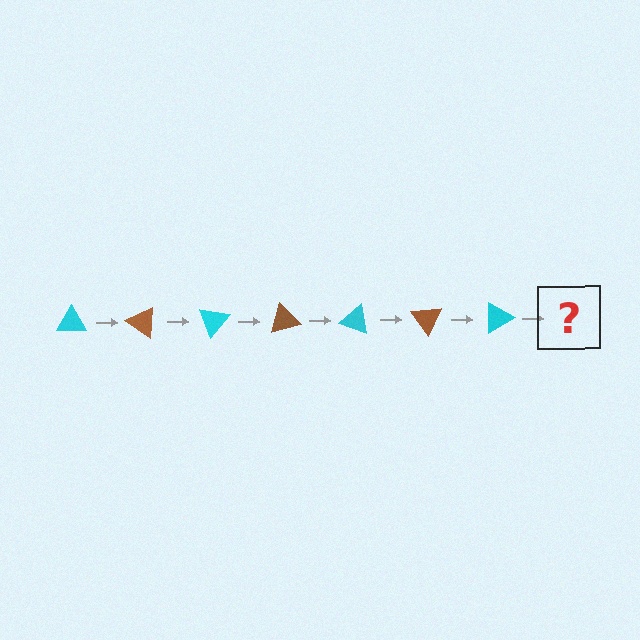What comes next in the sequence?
The next element should be a brown triangle, rotated 245 degrees from the start.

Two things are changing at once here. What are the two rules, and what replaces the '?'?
The two rules are that it rotates 35 degrees each step and the color cycles through cyan and brown. The '?' should be a brown triangle, rotated 245 degrees from the start.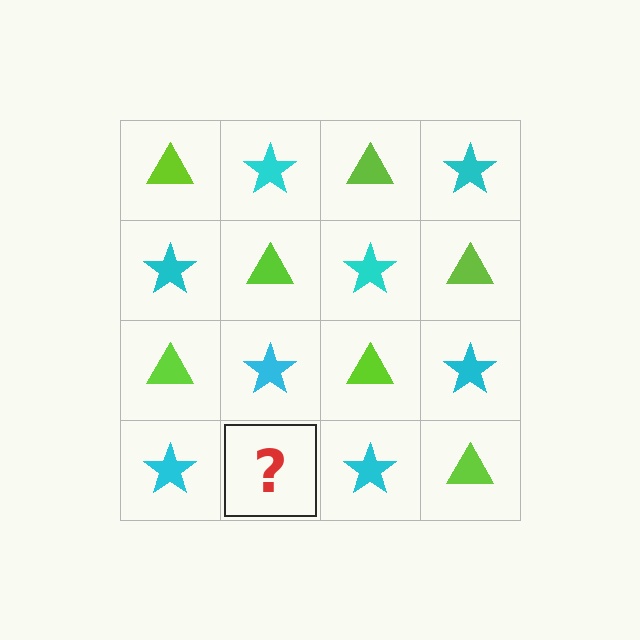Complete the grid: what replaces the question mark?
The question mark should be replaced with a lime triangle.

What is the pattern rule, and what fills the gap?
The rule is that it alternates lime triangle and cyan star in a checkerboard pattern. The gap should be filled with a lime triangle.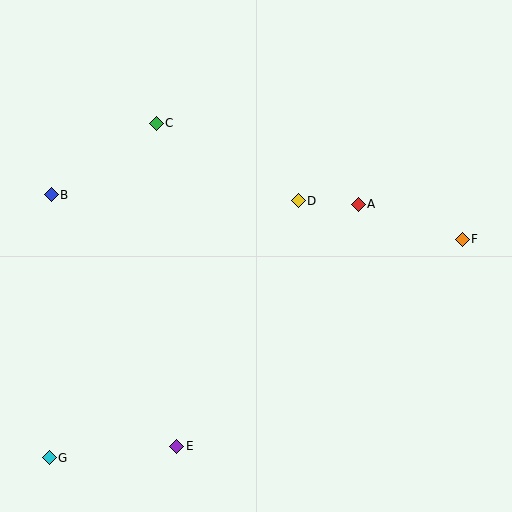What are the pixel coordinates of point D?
Point D is at (298, 201).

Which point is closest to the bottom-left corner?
Point G is closest to the bottom-left corner.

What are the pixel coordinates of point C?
Point C is at (156, 123).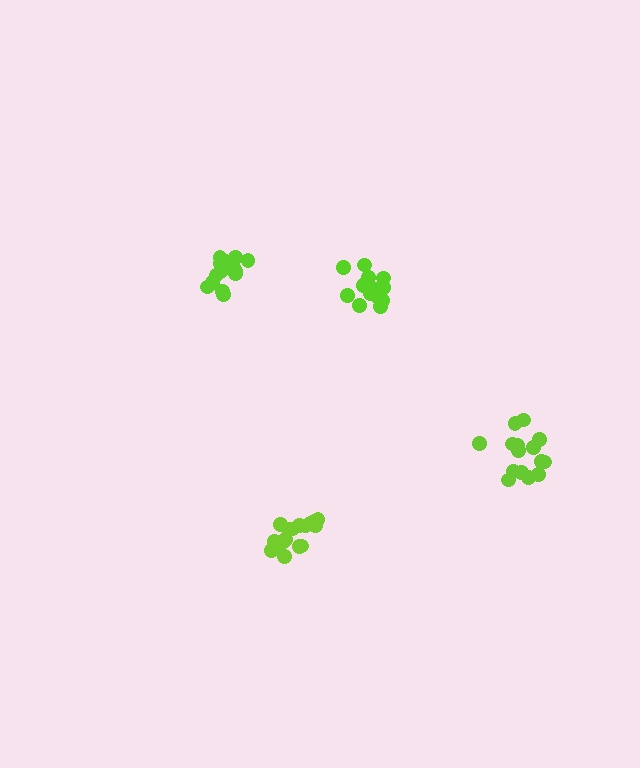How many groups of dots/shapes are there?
There are 4 groups.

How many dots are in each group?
Group 1: 15 dots, Group 2: 17 dots, Group 3: 15 dots, Group 4: 17 dots (64 total).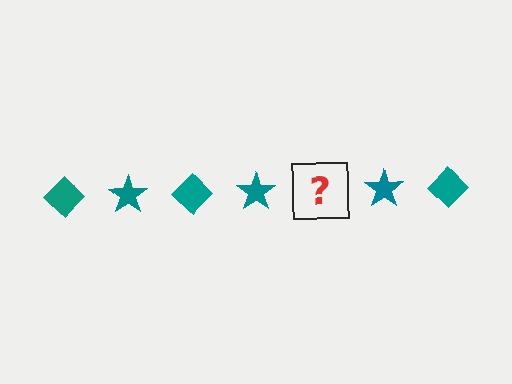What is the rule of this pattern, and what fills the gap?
The rule is that the pattern cycles through diamond, star shapes in teal. The gap should be filled with a teal diamond.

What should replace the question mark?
The question mark should be replaced with a teal diamond.